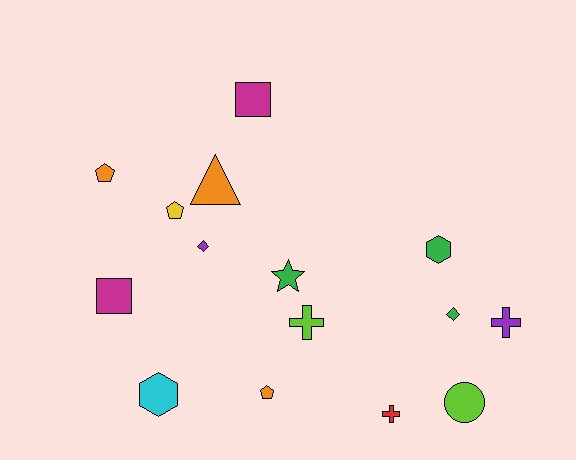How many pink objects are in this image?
There are no pink objects.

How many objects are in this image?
There are 15 objects.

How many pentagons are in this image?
There are 3 pentagons.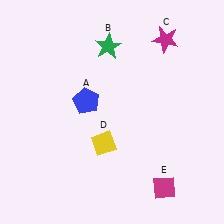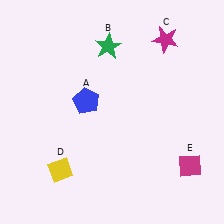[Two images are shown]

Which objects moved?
The objects that moved are: the yellow diamond (D), the magenta diamond (E).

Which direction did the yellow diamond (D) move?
The yellow diamond (D) moved left.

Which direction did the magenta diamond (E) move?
The magenta diamond (E) moved right.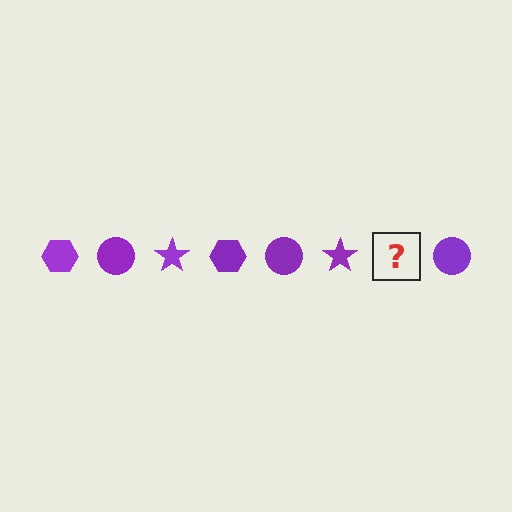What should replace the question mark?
The question mark should be replaced with a purple hexagon.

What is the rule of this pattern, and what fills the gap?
The rule is that the pattern cycles through hexagon, circle, star shapes in purple. The gap should be filled with a purple hexagon.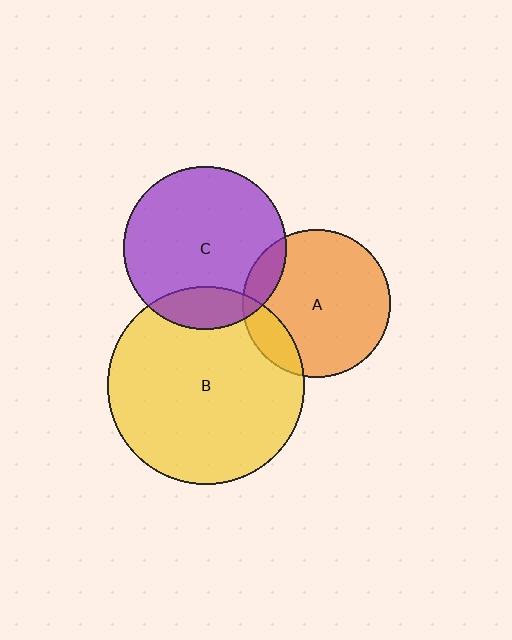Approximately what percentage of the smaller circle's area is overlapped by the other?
Approximately 10%.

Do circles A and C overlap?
Yes.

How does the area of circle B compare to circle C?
Approximately 1.5 times.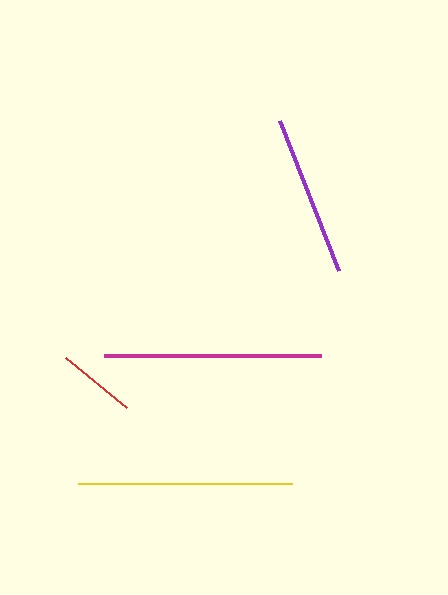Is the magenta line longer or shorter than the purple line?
The magenta line is longer than the purple line.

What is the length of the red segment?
The red segment is approximately 78 pixels long.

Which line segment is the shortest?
The red line is the shortest at approximately 78 pixels.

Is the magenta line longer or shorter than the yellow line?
The magenta line is longer than the yellow line.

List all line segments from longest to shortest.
From longest to shortest: magenta, yellow, purple, red.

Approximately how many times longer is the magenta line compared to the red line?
The magenta line is approximately 2.8 times the length of the red line.